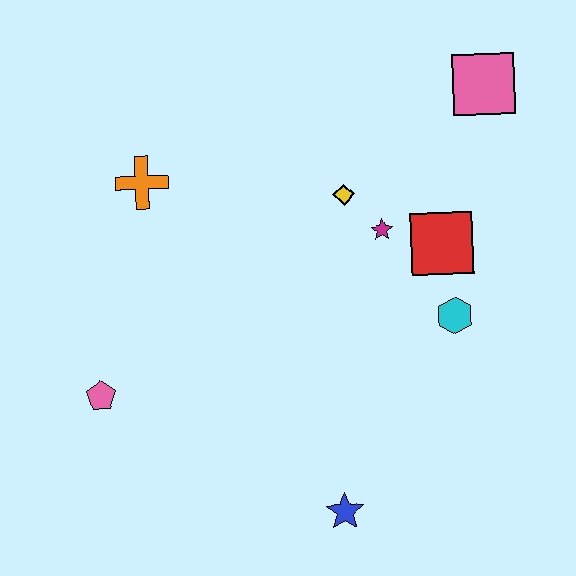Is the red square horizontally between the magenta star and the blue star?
No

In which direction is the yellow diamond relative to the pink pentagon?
The yellow diamond is to the right of the pink pentagon.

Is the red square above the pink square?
No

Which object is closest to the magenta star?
The yellow diamond is closest to the magenta star.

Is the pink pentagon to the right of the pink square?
No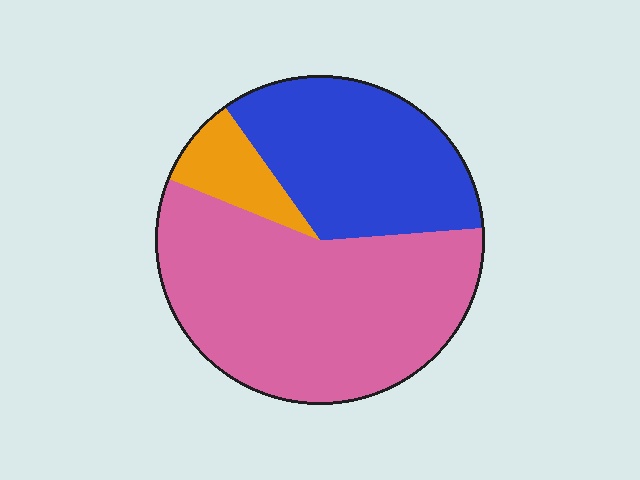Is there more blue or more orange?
Blue.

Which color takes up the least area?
Orange, at roughly 10%.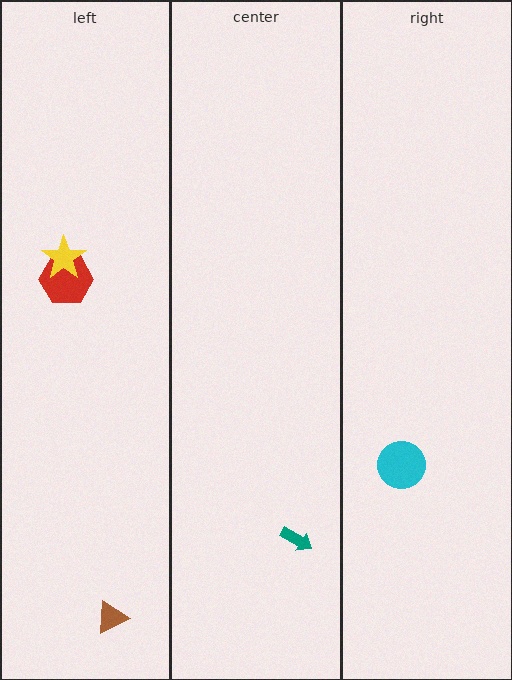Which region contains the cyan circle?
The right region.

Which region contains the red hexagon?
The left region.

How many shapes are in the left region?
3.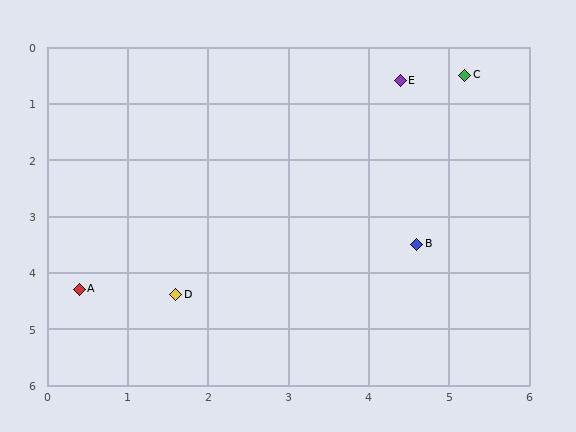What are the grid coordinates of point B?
Point B is at approximately (4.6, 3.5).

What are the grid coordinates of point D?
Point D is at approximately (1.6, 4.4).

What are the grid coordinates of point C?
Point C is at approximately (5.2, 0.5).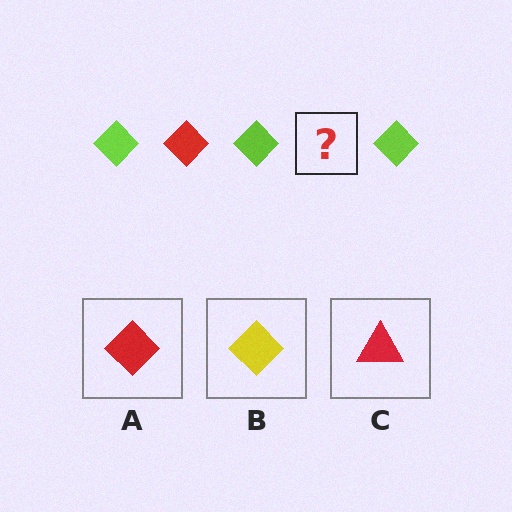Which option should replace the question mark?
Option A.